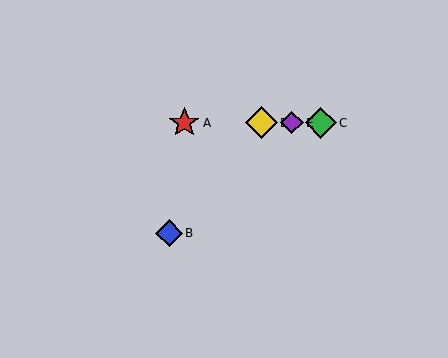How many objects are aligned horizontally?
4 objects (A, C, D, E) are aligned horizontally.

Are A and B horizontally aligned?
No, A is at y≈123 and B is at y≈233.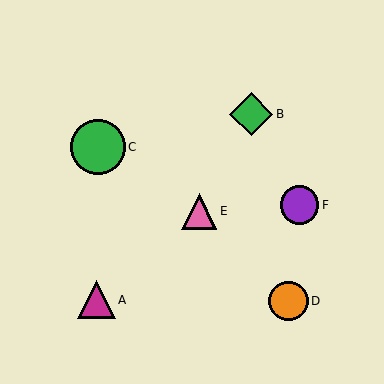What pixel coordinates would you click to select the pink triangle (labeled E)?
Click at (199, 211) to select the pink triangle E.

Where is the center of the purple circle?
The center of the purple circle is at (299, 205).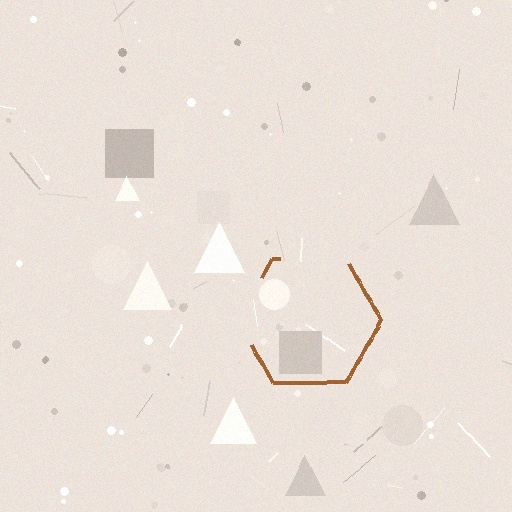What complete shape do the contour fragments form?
The contour fragments form a hexagon.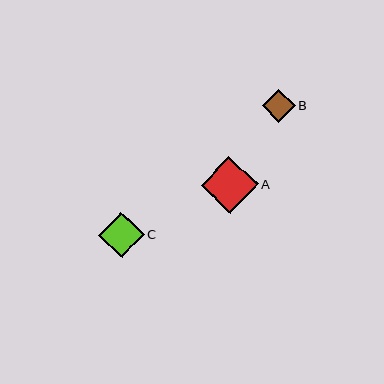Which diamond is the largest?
Diamond A is the largest with a size of approximately 57 pixels.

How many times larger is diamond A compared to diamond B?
Diamond A is approximately 1.7 times the size of diamond B.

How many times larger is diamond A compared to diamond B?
Diamond A is approximately 1.7 times the size of diamond B.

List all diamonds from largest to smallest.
From largest to smallest: A, C, B.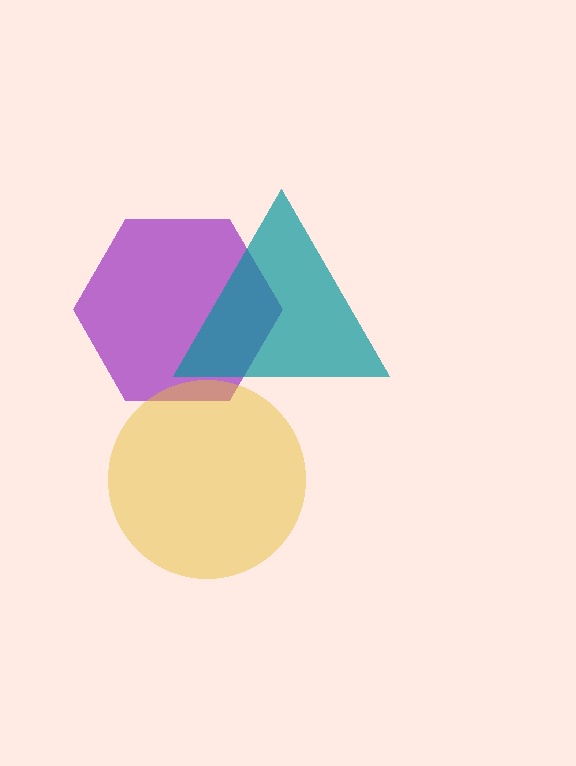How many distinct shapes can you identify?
There are 3 distinct shapes: a purple hexagon, a yellow circle, a teal triangle.